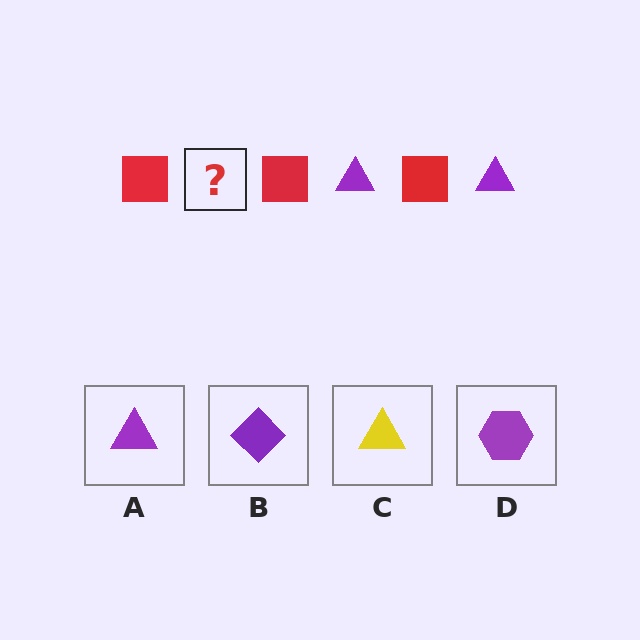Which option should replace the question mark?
Option A.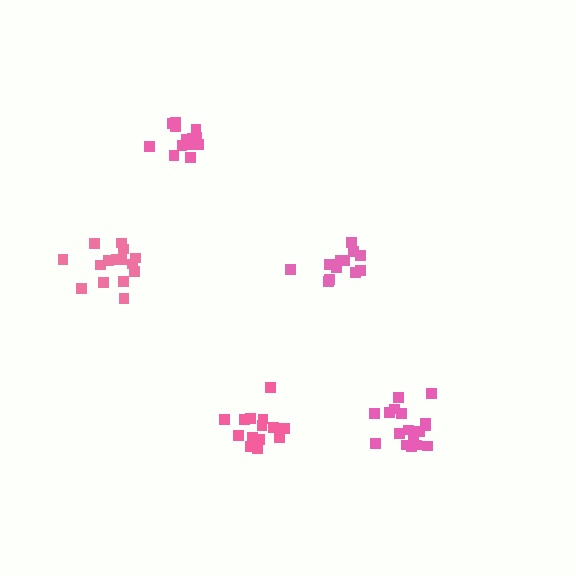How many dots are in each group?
Group 1: 14 dots, Group 2: 15 dots, Group 3: 13 dots, Group 4: 12 dots, Group 5: 17 dots (71 total).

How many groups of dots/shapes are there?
There are 5 groups.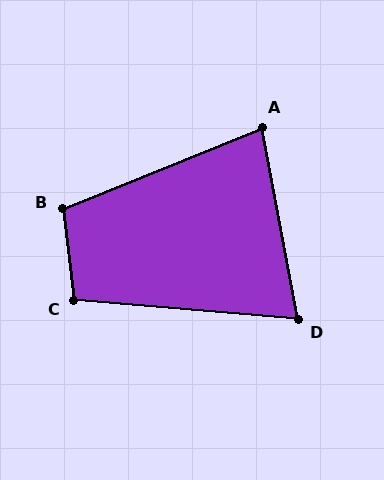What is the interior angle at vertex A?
Approximately 79 degrees (acute).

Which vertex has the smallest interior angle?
D, at approximately 74 degrees.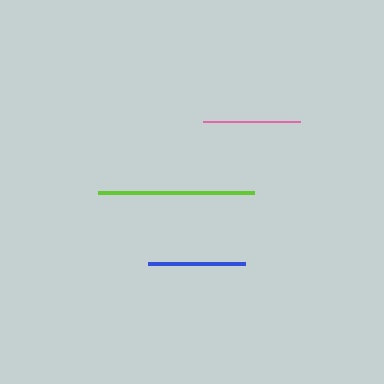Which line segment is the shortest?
The blue line is the shortest at approximately 97 pixels.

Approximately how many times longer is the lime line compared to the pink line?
The lime line is approximately 1.6 times the length of the pink line.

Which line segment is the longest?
The lime line is the longest at approximately 156 pixels.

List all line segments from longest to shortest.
From longest to shortest: lime, pink, blue.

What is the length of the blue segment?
The blue segment is approximately 97 pixels long.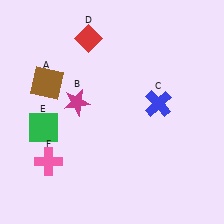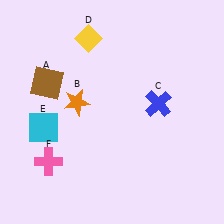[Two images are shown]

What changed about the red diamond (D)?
In Image 1, D is red. In Image 2, it changed to yellow.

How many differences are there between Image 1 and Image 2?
There are 3 differences between the two images.